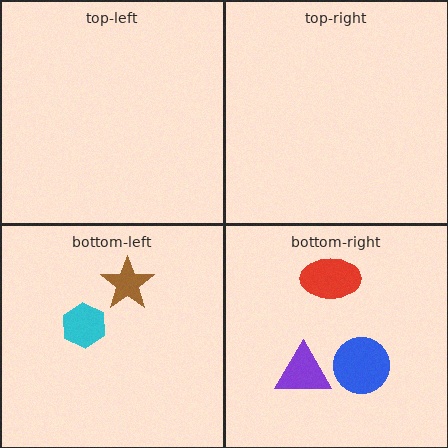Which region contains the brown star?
The bottom-left region.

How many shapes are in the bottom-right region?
3.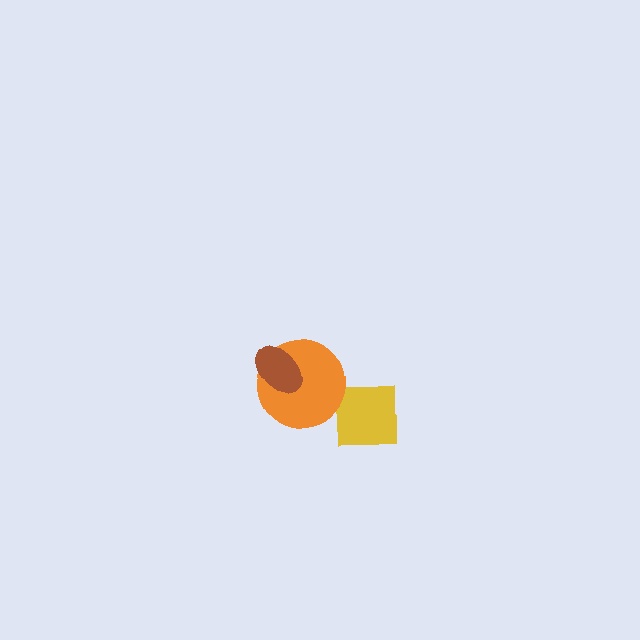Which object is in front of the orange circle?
The brown ellipse is in front of the orange circle.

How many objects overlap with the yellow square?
1 object overlaps with the yellow square.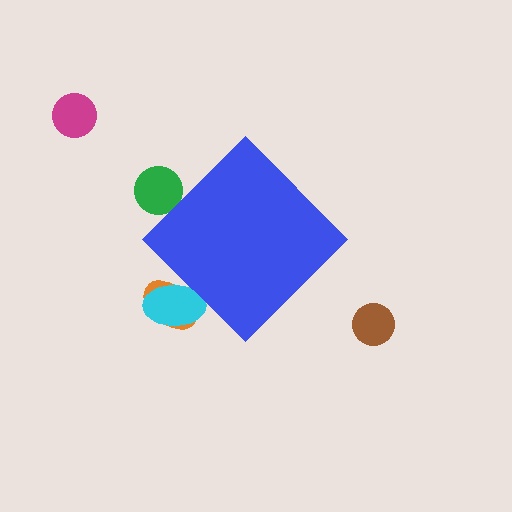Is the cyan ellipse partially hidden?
Yes, the cyan ellipse is partially hidden behind the blue diamond.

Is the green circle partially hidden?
Yes, the green circle is partially hidden behind the blue diamond.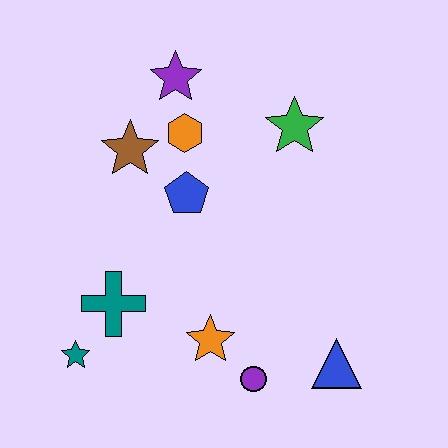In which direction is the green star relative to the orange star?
The green star is above the orange star.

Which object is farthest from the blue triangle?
The purple star is farthest from the blue triangle.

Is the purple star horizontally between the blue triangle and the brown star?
Yes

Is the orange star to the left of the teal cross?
No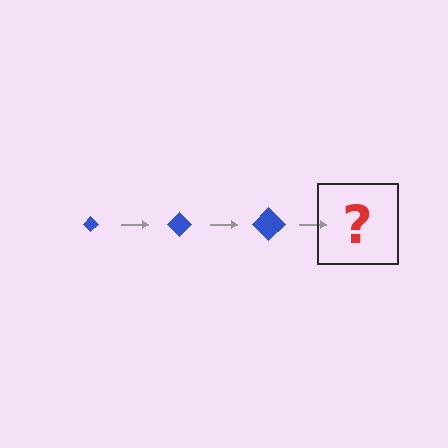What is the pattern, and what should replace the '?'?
The pattern is that the diamond gets progressively larger each step. The '?' should be a blue diamond, larger than the previous one.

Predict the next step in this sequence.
The next step is a blue diamond, larger than the previous one.